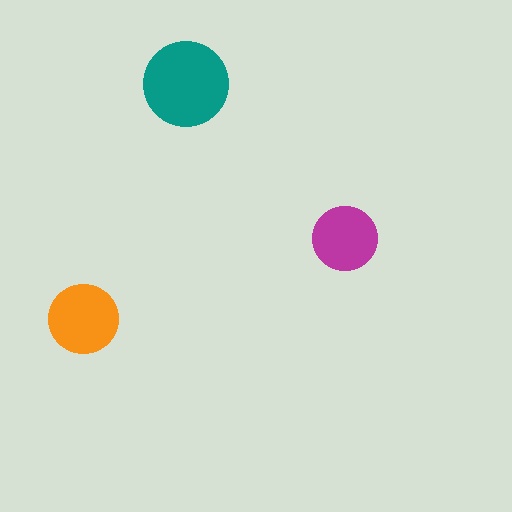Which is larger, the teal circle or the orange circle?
The teal one.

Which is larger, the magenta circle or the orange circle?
The orange one.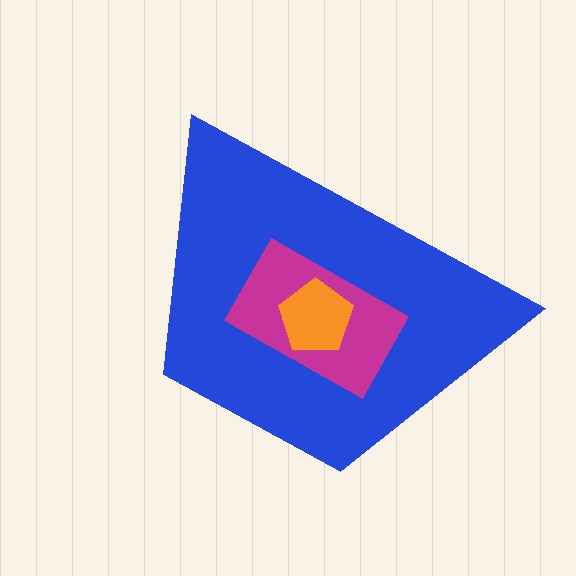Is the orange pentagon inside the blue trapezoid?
Yes.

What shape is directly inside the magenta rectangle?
The orange pentagon.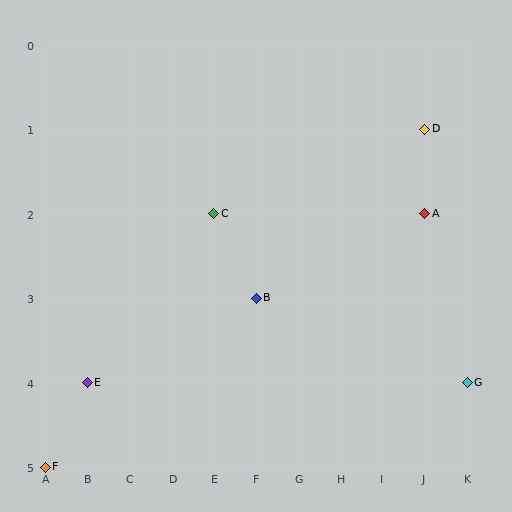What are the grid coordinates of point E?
Point E is at grid coordinates (B, 4).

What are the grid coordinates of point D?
Point D is at grid coordinates (J, 1).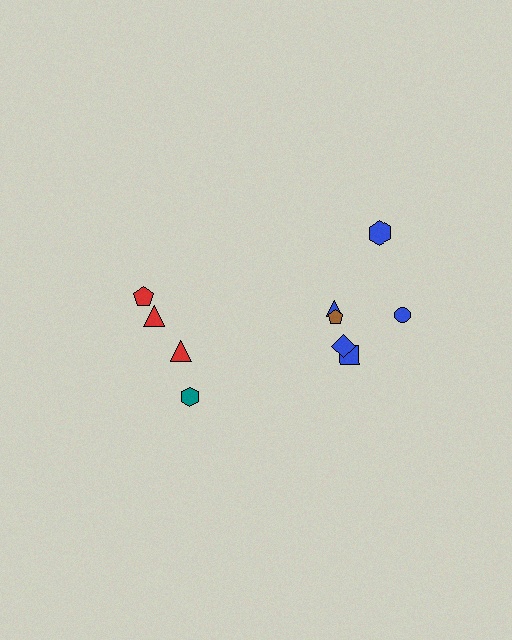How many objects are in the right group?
There are 6 objects.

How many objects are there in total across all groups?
There are 10 objects.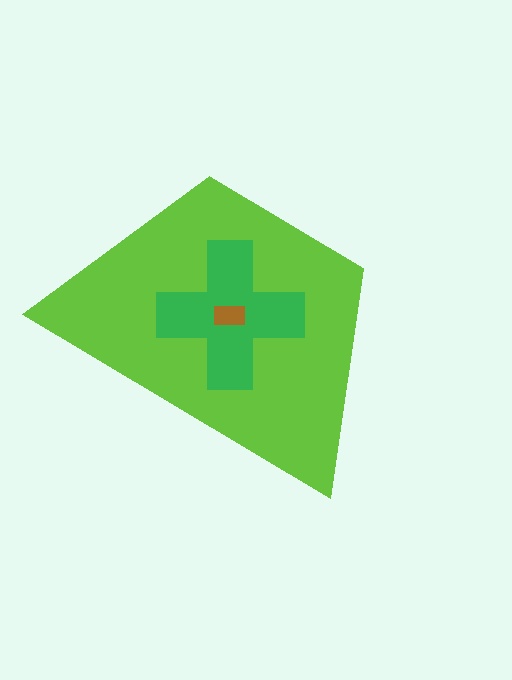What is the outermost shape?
The lime trapezoid.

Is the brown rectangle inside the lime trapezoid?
Yes.